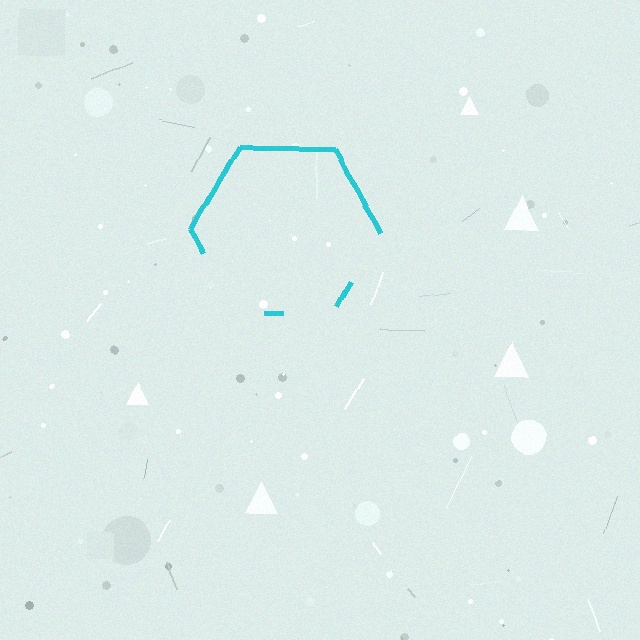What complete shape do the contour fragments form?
The contour fragments form a hexagon.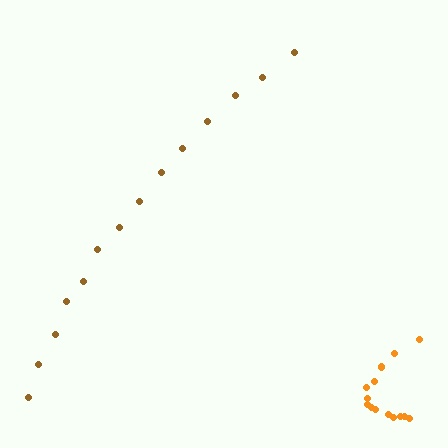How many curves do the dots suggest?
There are 2 distinct paths.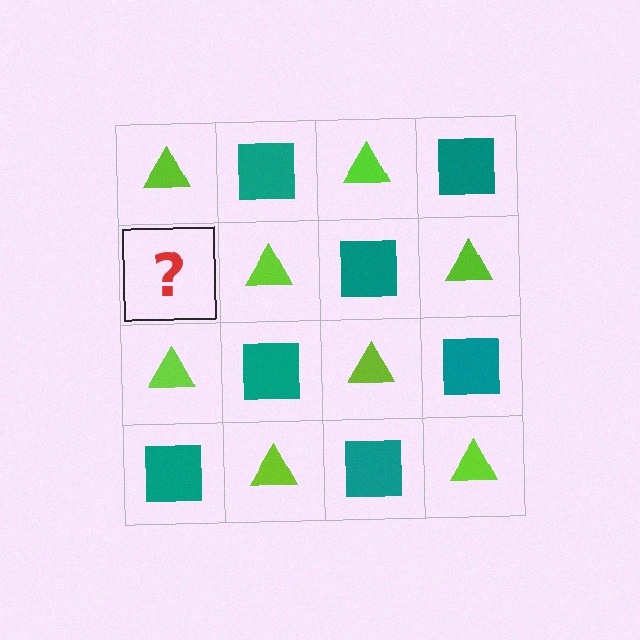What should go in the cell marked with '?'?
The missing cell should contain a teal square.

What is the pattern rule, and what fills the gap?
The rule is that it alternates lime triangle and teal square in a checkerboard pattern. The gap should be filled with a teal square.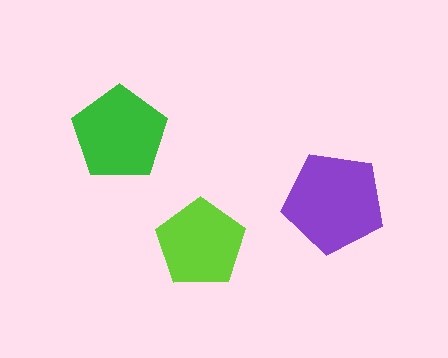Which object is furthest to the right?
The purple pentagon is rightmost.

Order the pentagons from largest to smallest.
the purple one, the green one, the lime one.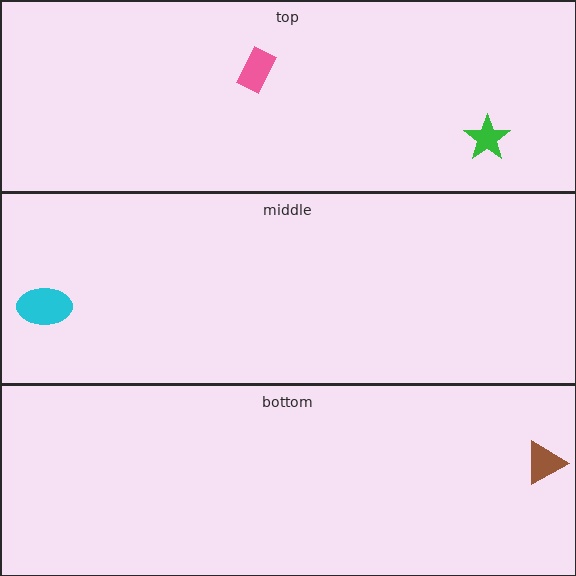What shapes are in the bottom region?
The brown triangle.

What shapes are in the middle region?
The cyan ellipse.